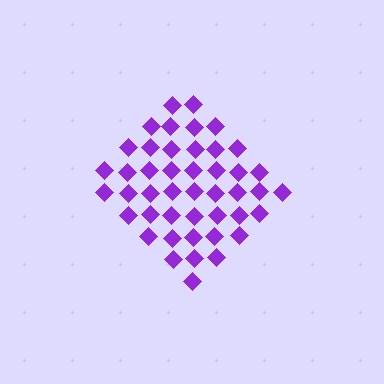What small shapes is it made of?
It is made of small diamonds.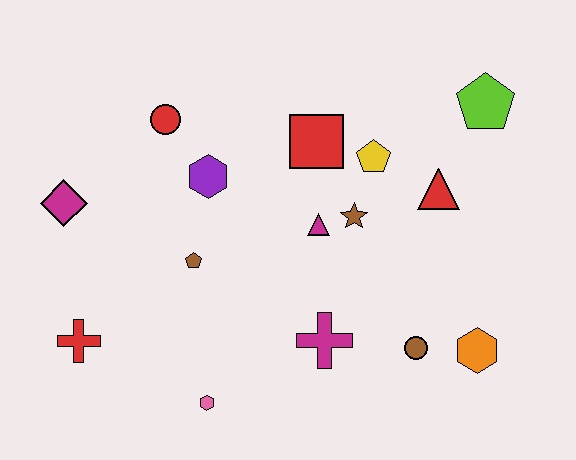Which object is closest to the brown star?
The magenta triangle is closest to the brown star.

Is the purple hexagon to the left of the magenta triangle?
Yes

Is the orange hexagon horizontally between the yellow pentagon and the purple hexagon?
No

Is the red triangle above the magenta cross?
Yes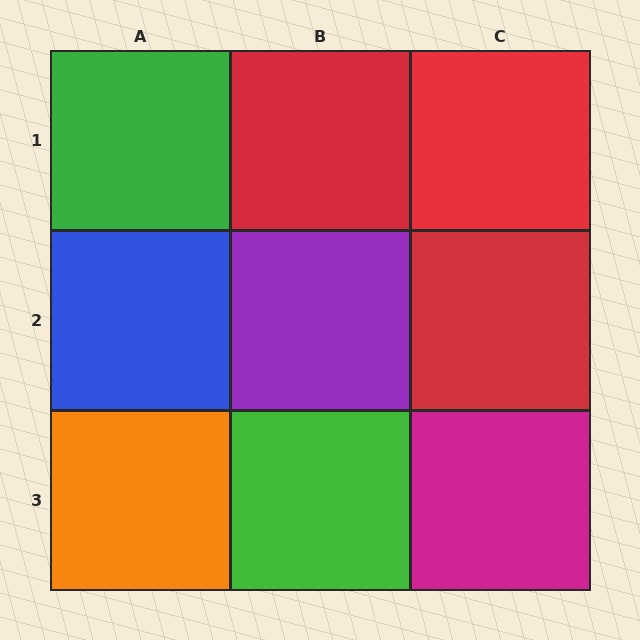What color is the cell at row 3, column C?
Magenta.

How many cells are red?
3 cells are red.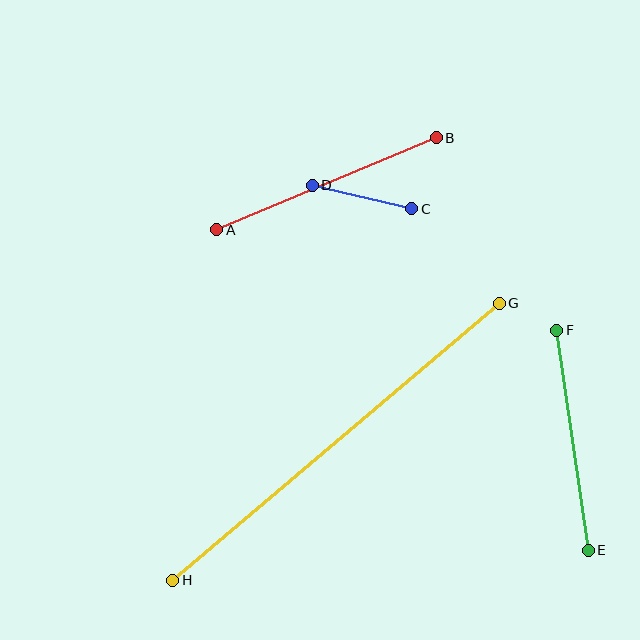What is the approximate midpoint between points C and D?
The midpoint is at approximately (362, 197) pixels.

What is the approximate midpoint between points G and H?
The midpoint is at approximately (336, 442) pixels.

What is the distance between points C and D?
The distance is approximately 102 pixels.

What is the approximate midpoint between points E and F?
The midpoint is at approximately (572, 440) pixels.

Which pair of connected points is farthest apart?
Points G and H are farthest apart.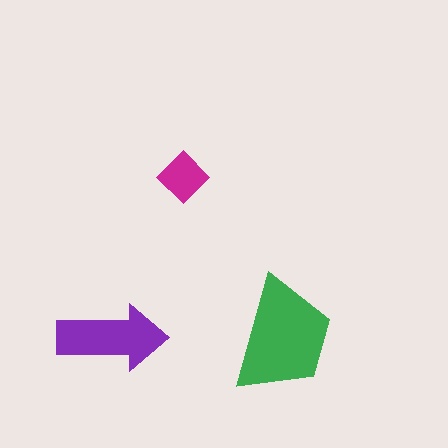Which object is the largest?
The green trapezoid.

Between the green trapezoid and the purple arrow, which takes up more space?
The green trapezoid.